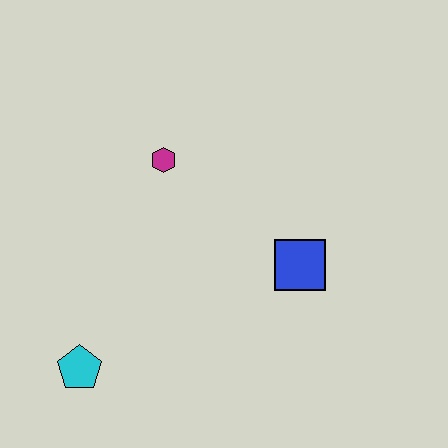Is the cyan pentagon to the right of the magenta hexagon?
No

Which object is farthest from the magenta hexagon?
The cyan pentagon is farthest from the magenta hexagon.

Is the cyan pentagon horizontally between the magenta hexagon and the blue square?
No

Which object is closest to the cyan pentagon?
The magenta hexagon is closest to the cyan pentagon.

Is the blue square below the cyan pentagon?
No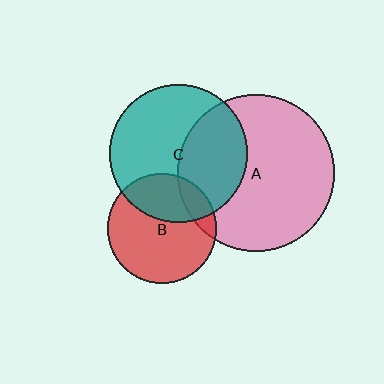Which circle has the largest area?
Circle A (pink).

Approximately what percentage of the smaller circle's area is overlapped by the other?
Approximately 35%.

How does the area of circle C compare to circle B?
Approximately 1.6 times.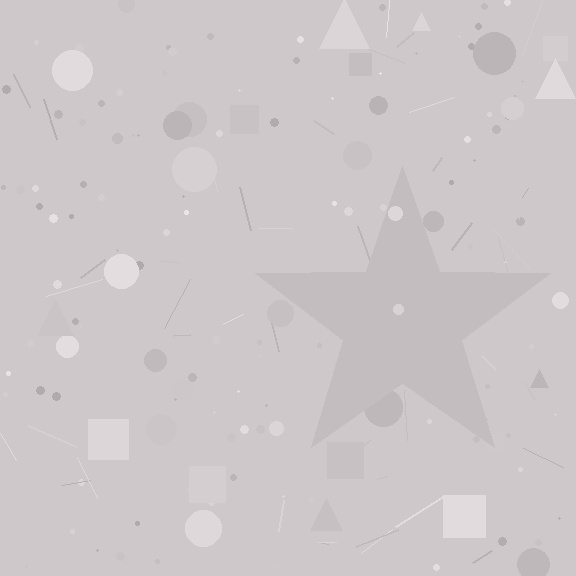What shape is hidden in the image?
A star is hidden in the image.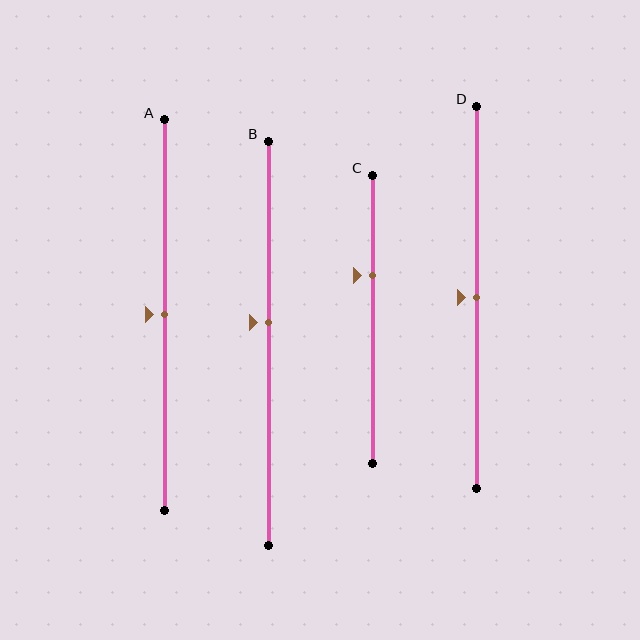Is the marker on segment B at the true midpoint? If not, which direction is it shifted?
No, the marker on segment B is shifted upward by about 5% of the segment length.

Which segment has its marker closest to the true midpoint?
Segment A has its marker closest to the true midpoint.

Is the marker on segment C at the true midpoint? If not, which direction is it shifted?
No, the marker on segment C is shifted upward by about 15% of the segment length.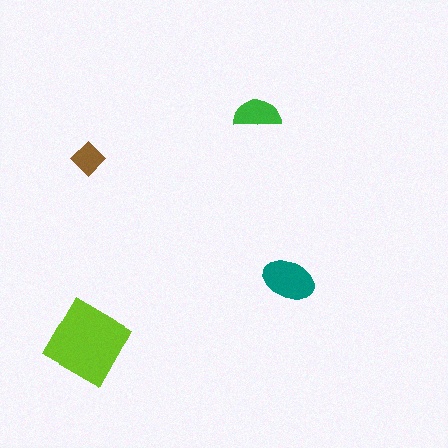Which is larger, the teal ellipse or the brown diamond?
The teal ellipse.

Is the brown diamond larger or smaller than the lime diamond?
Smaller.